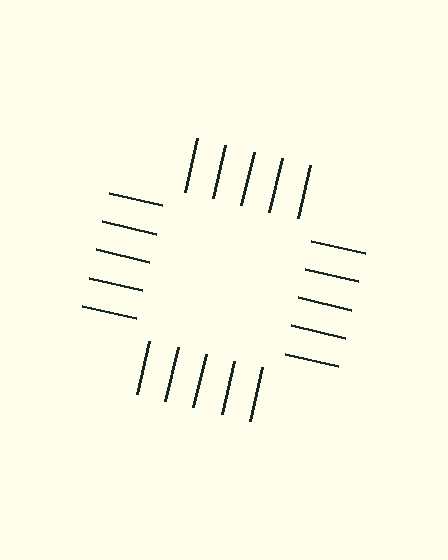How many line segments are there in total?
20 — 5 along each of the 4 edges.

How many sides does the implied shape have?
4 sides — the line-ends trace a square.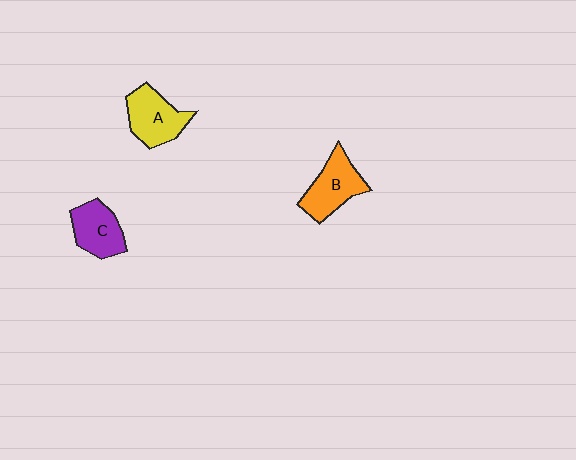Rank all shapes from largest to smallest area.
From largest to smallest: A (yellow), B (orange), C (purple).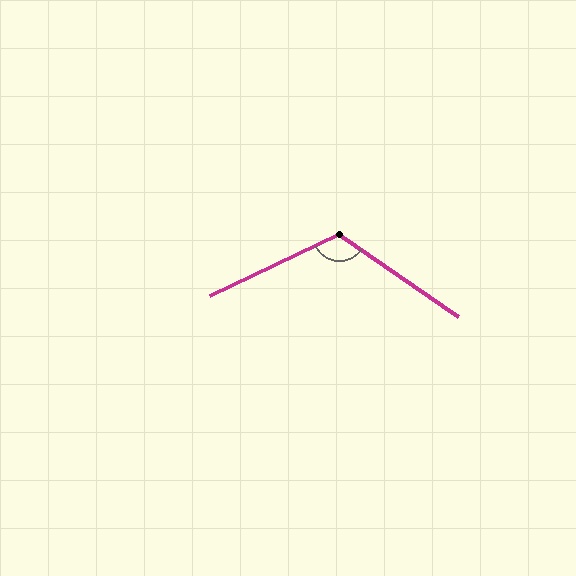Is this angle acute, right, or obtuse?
It is obtuse.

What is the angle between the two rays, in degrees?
Approximately 120 degrees.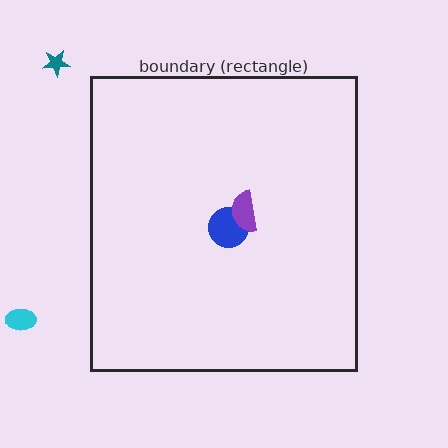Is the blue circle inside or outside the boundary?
Inside.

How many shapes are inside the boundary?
2 inside, 2 outside.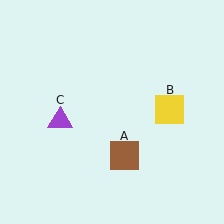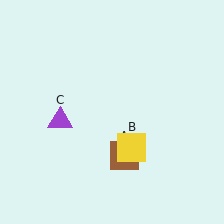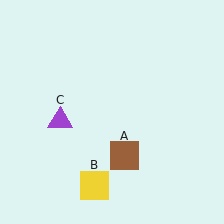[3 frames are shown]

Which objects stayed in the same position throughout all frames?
Brown square (object A) and purple triangle (object C) remained stationary.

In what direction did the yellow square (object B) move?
The yellow square (object B) moved down and to the left.